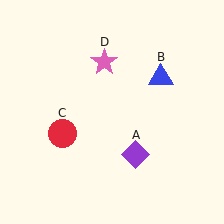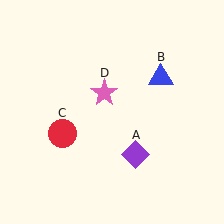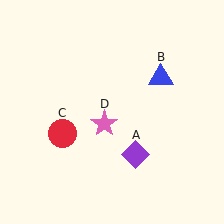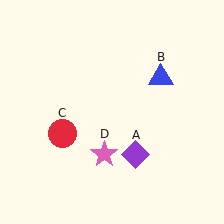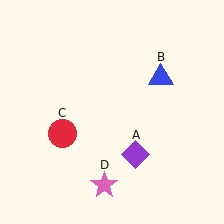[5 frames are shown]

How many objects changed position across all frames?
1 object changed position: pink star (object D).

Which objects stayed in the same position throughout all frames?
Purple diamond (object A) and blue triangle (object B) and red circle (object C) remained stationary.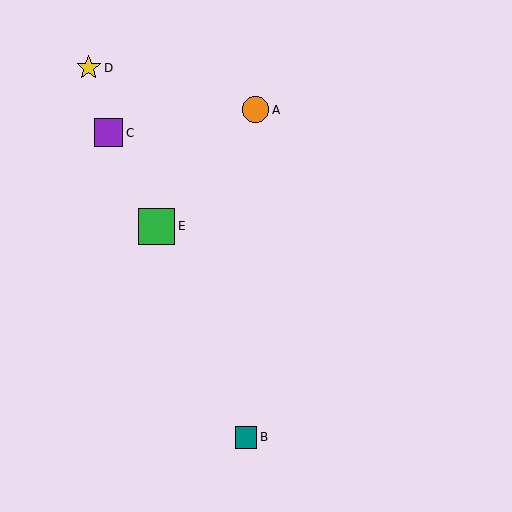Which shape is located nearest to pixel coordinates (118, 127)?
The purple square (labeled C) at (109, 133) is nearest to that location.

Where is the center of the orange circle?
The center of the orange circle is at (256, 110).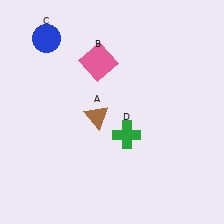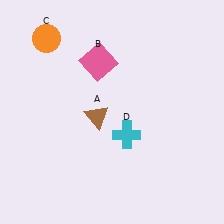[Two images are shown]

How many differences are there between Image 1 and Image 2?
There are 2 differences between the two images.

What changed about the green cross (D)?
In Image 1, D is green. In Image 2, it changed to cyan.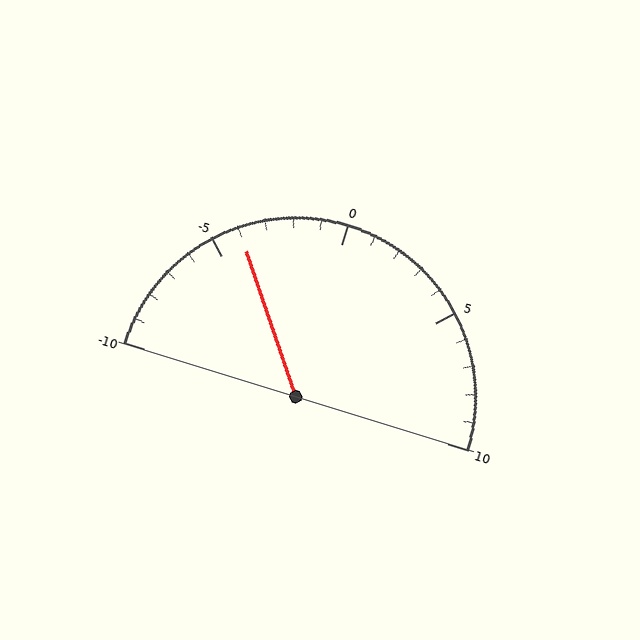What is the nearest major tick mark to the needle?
The nearest major tick mark is -5.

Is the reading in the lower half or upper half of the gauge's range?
The reading is in the lower half of the range (-10 to 10).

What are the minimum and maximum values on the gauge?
The gauge ranges from -10 to 10.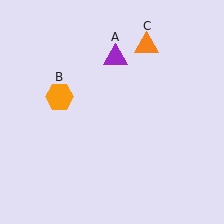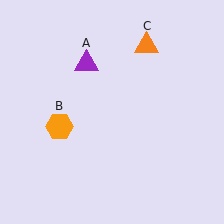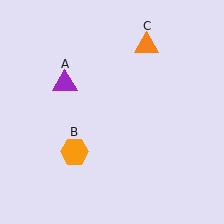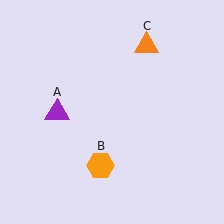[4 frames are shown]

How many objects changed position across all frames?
2 objects changed position: purple triangle (object A), orange hexagon (object B).